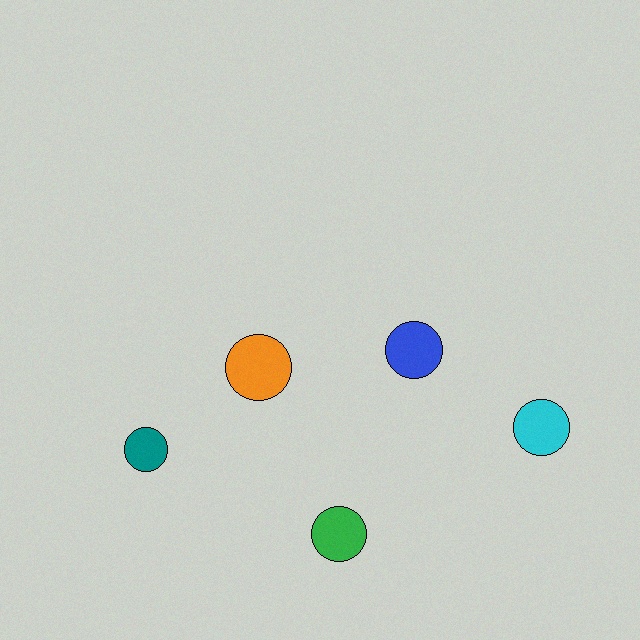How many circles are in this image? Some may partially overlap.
There are 5 circles.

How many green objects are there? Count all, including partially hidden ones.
There is 1 green object.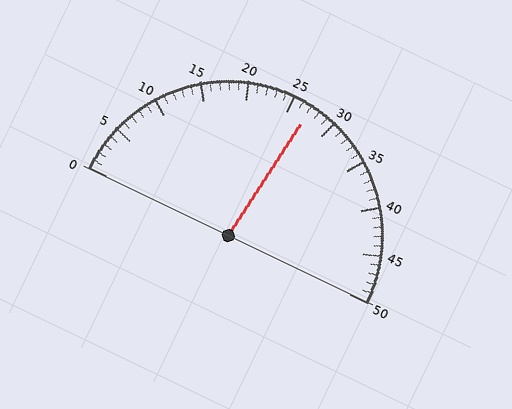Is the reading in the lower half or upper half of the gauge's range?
The reading is in the upper half of the range (0 to 50).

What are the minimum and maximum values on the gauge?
The gauge ranges from 0 to 50.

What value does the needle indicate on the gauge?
The needle indicates approximately 27.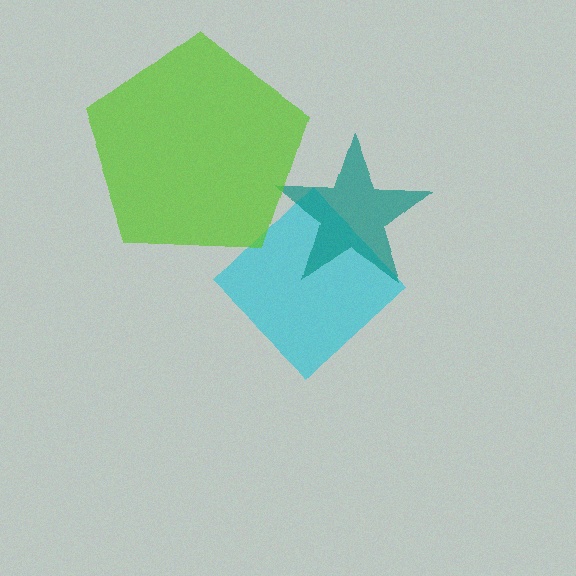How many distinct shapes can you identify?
There are 3 distinct shapes: a cyan diamond, a teal star, a lime pentagon.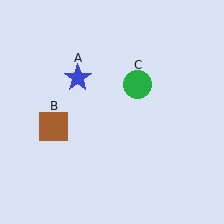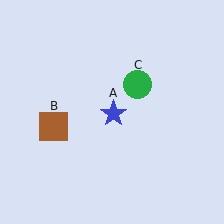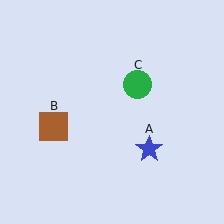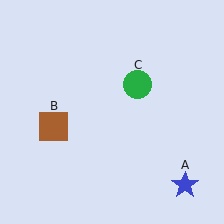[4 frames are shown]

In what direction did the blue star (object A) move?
The blue star (object A) moved down and to the right.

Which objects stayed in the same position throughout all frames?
Brown square (object B) and green circle (object C) remained stationary.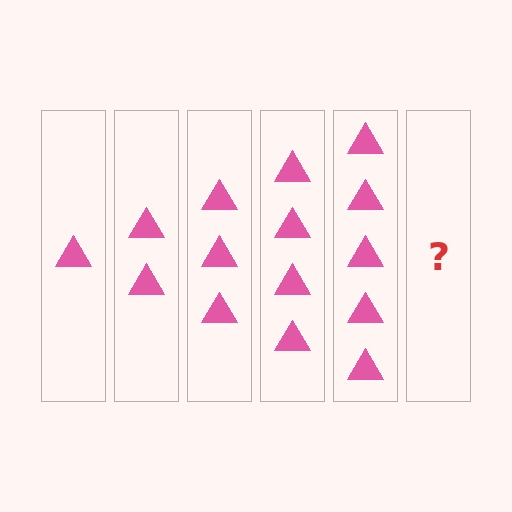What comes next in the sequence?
The next element should be 6 triangles.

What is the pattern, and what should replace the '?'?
The pattern is that each step adds one more triangle. The '?' should be 6 triangles.